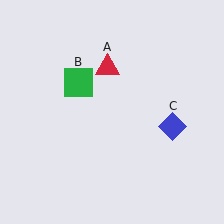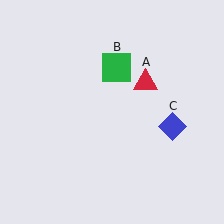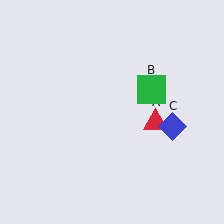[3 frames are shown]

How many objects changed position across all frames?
2 objects changed position: red triangle (object A), green square (object B).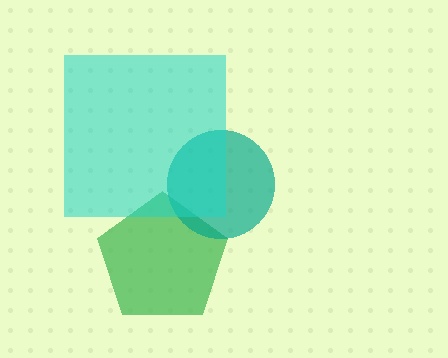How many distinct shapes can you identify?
There are 3 distinct shapes: a green pentagon, a teal circle, a cyan square.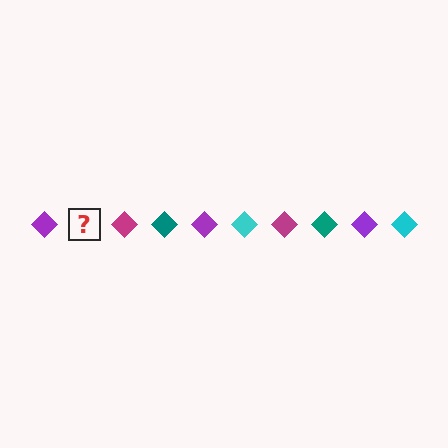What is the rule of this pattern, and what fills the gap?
The rule is that the pattern cycles through purple, cyan, magenta, teal diamonds. The gap should be filled with a cyan diamond.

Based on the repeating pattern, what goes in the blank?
The blank should be a cyan diamond.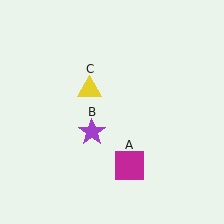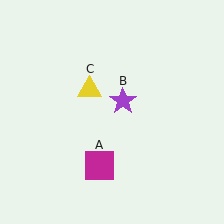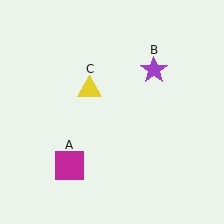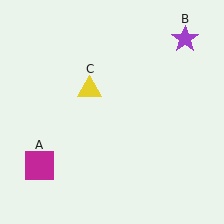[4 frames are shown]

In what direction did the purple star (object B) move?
The purple star (object B) moved up and to the right.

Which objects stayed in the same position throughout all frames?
Yellow triangle (object C) remained stationary.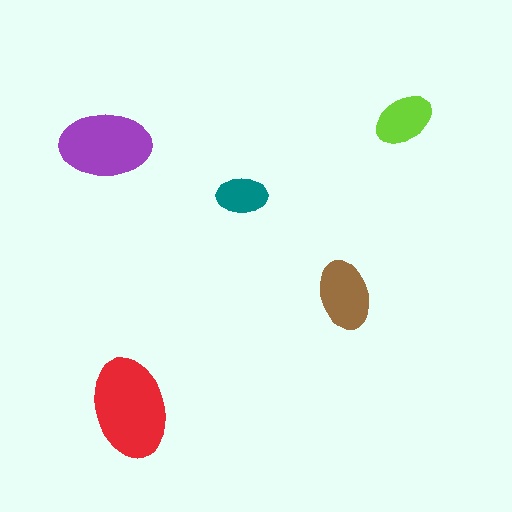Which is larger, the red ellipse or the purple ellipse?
The red one.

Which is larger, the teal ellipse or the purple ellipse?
The purple one.